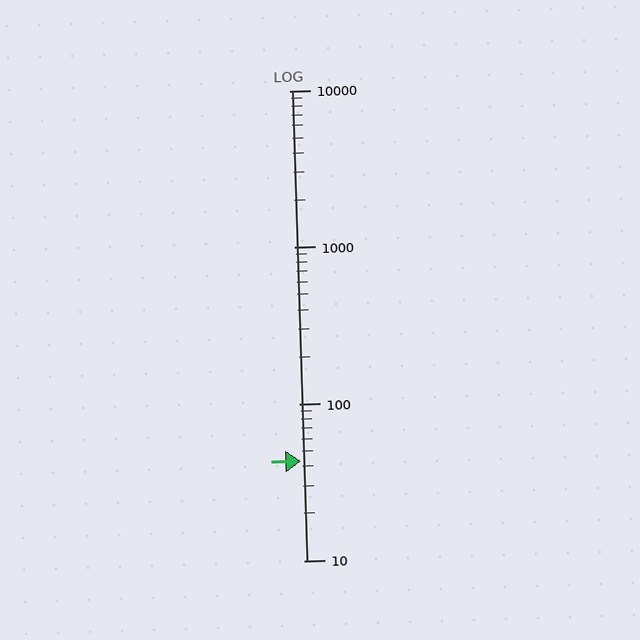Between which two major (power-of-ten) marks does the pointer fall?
The pointer is between 10 and 100.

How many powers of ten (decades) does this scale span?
The scale spans 3 decades, from 10 to 10000.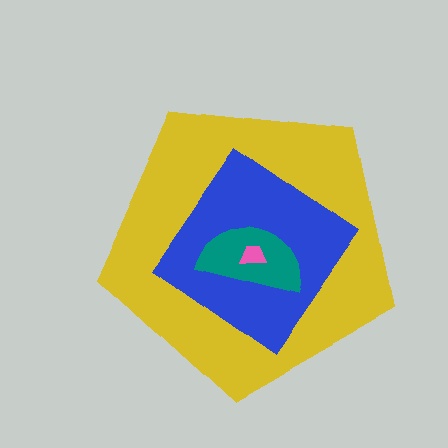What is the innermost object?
The pink trapezoid.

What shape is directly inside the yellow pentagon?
The blue diamond.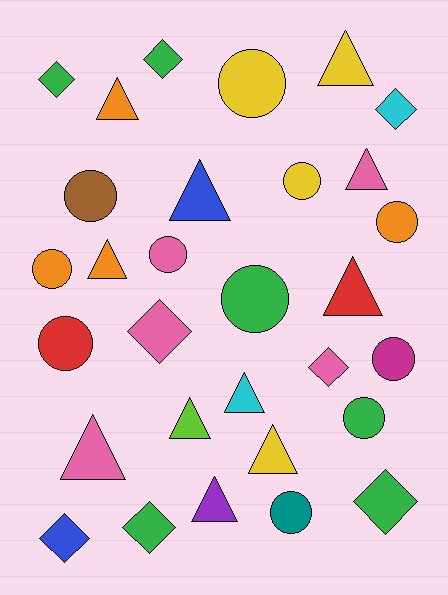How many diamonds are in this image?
There are 8 diamonds.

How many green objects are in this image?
There are 6 green objects.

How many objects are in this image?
There are 30 objects.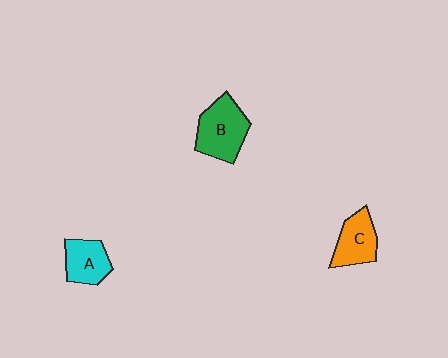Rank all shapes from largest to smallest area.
From largest to smallest: B (green), C (orange), A (cyan).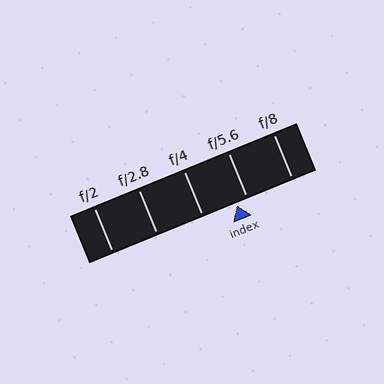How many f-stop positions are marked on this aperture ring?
There are 5 f-stop positions marked.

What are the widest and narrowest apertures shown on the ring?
The widest aperture shown is f/2 and the narrowest is f/8.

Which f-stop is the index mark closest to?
The index mark is closest to f/5.6.